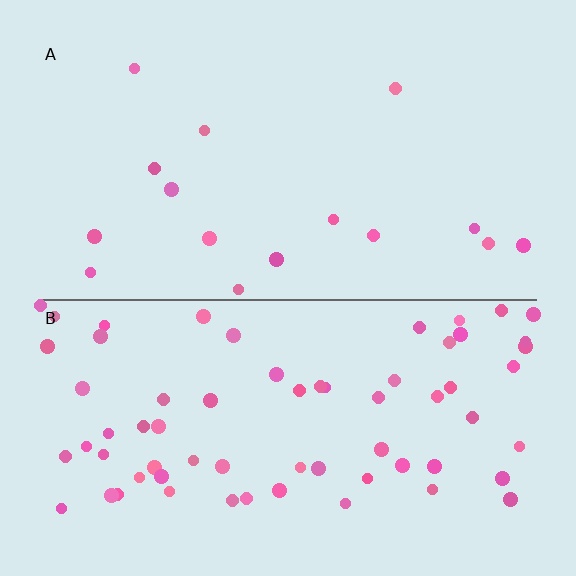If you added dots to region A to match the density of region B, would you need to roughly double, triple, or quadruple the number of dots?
Approximately quadruple.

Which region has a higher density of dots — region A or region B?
B (the bottom).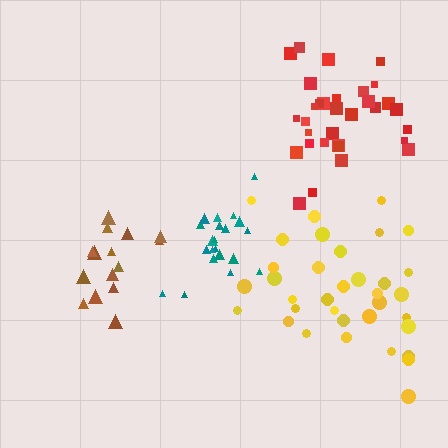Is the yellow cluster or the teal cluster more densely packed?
Teal.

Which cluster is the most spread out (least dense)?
Yellow.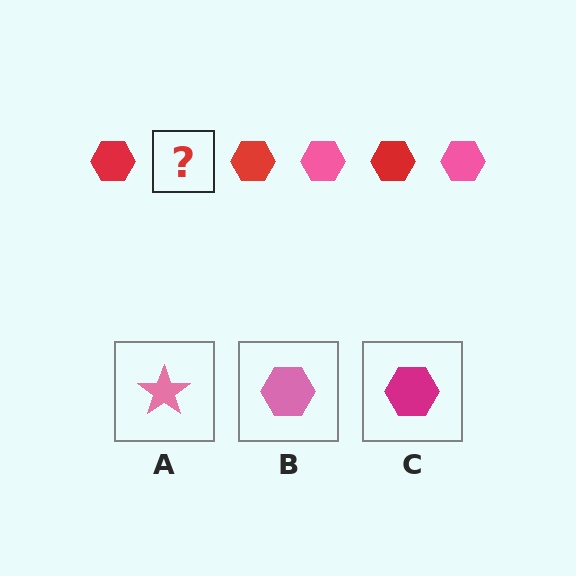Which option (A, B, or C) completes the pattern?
B.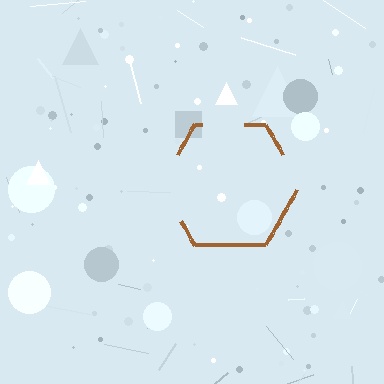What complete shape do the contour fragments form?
The contour fragments form a hexagon.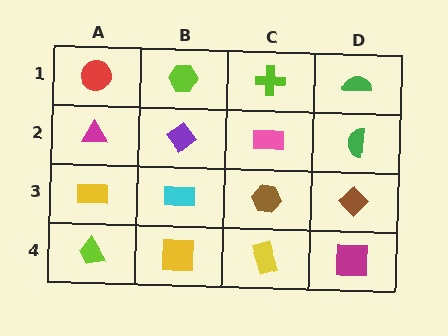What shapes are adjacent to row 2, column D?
A green semicircle (row 1, column D), a brown diamond (row 3, column D), a pink rectangle (row 2, column C).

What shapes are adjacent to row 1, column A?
A magenta triangle (row 2, column A), a lime hexagon (row 1, column B).